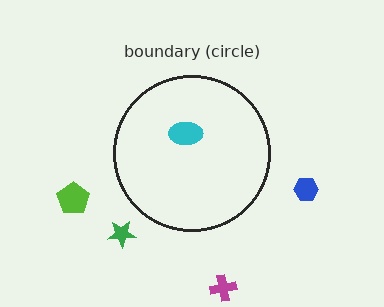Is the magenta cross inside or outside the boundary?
Outside.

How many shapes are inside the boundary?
1 inside, 4 outside.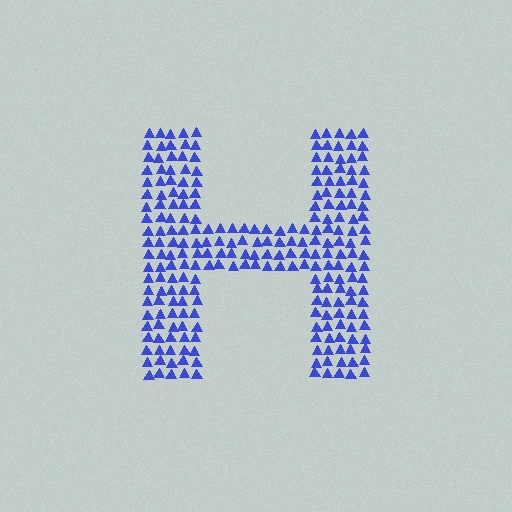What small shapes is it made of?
It is made of small triangles.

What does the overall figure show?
The overall figure shows the letter H.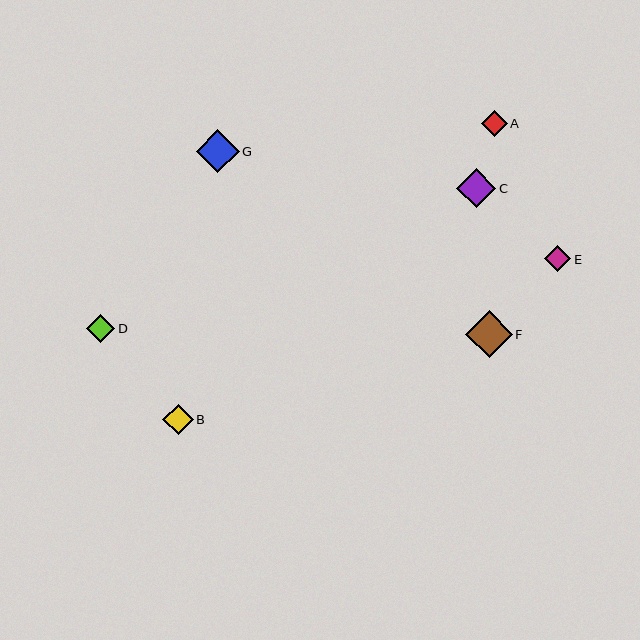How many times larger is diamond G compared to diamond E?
Diamond G is approximately 1.6 times the size of diamond E.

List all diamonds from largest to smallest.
From largest to smallest: F, G, C, B, D, E, A.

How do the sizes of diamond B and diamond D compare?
Diamond B and diamond D are approximately the same size.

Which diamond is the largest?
Diamond F is the largest with a size of approximately 46 pixels.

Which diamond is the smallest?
Diamond A is the smallest with a size of approximately 26 pixels.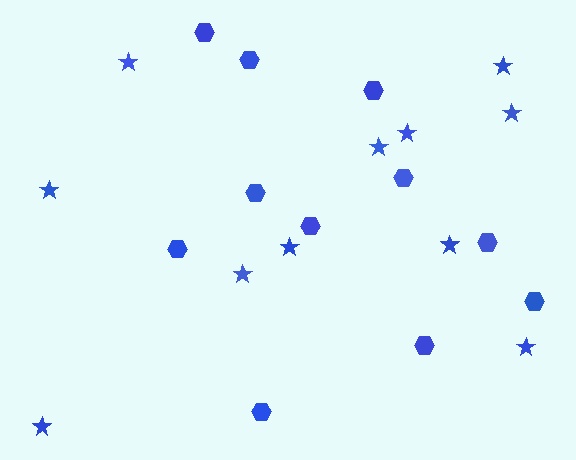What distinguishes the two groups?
There are 2 groups: one group of hexagons (11) and one group of stars (11).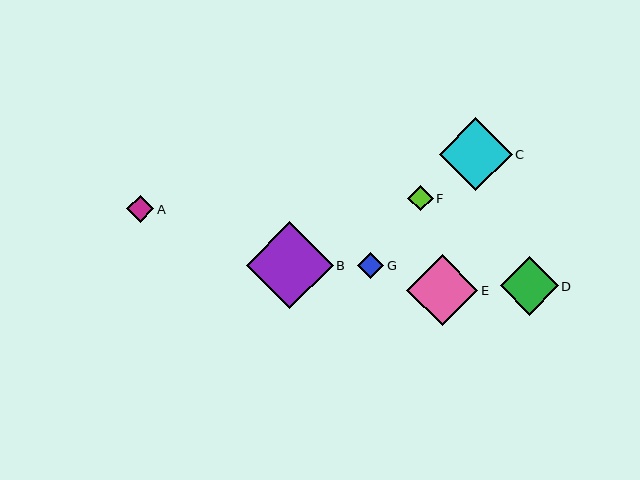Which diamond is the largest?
Diamond B is the largest with a size of approximately 87 pixels.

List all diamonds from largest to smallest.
From largest to smallest: B, C, E, D, A, G, F.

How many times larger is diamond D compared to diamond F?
Diamond D is approximately 2.3 times the size of diamond F.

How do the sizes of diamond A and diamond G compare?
Diamond A and diamond G are approximately the same size.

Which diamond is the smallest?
Diamond F is the smallest with a size of approximately 25 pixels.